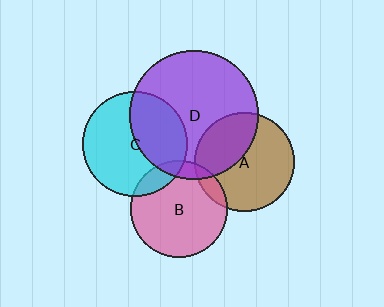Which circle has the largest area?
Circle D (purple).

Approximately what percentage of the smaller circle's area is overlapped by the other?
Approximately 10%.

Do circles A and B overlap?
Yes.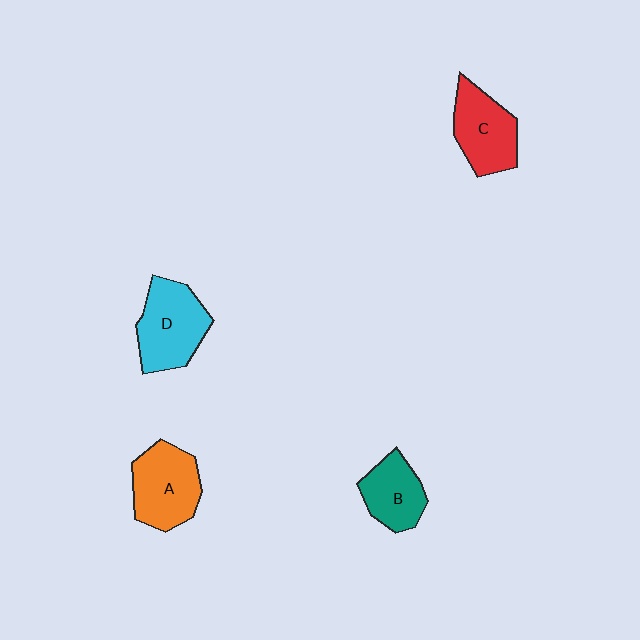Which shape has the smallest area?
Shape B (teal).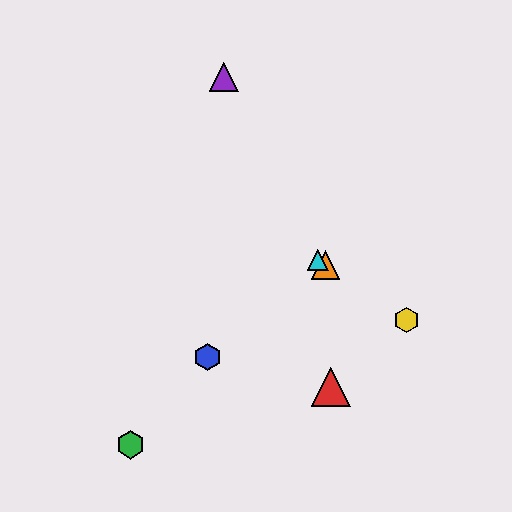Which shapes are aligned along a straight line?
The yellow hexagon, the orange triangle, the cyan triangle are aligned along a straight line.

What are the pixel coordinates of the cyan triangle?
The cyan triangle is at (318, 260).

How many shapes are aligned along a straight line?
3 shapes (the yellow hexagon, the orange triangle, the cyan triangle) are aligned along a straight line.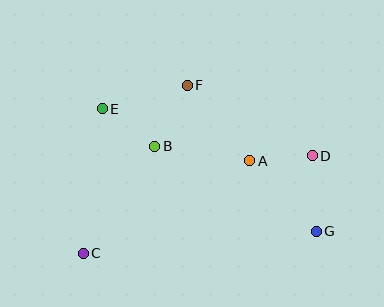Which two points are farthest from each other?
Points C and D are farthest from each other.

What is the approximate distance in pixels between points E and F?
The distance between E and F is approximately 88 pixels.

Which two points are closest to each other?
Points A and D are closest to each other.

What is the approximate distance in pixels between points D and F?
The distance between D and F is approximately 144 pixels.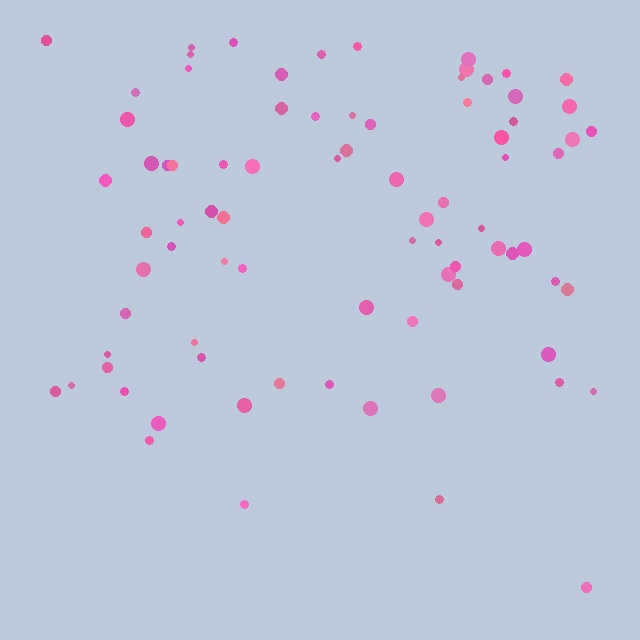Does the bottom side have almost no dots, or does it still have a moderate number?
Still a moderate number, just noticeably fewer than the top.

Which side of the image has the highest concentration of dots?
The top.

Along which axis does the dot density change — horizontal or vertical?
Vertical.